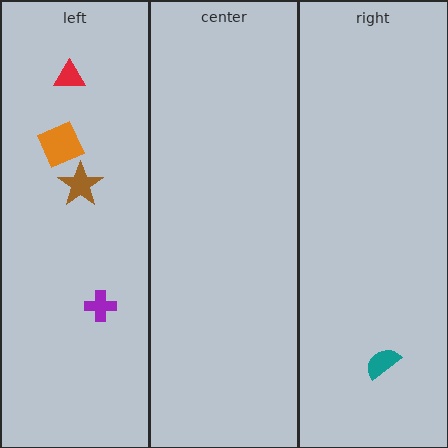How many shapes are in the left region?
4.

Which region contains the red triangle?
The left region.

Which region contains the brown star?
The left region.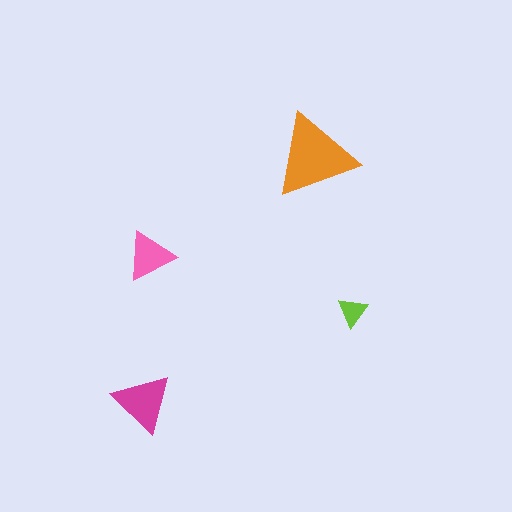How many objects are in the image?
There are 4 objects in the image.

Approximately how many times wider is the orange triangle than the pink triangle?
About 1.5 times wider.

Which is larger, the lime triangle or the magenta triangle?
The magenta one.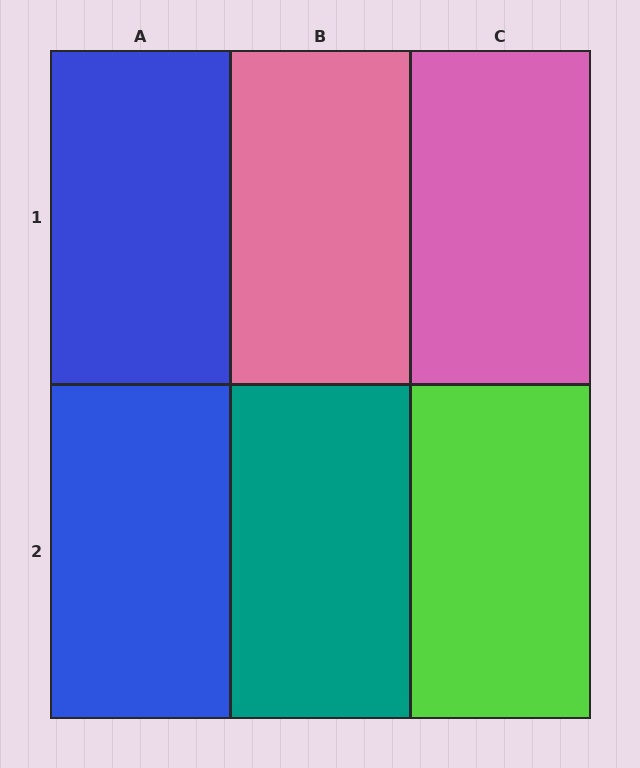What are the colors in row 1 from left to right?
Blue, pink, pink.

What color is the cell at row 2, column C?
Lime.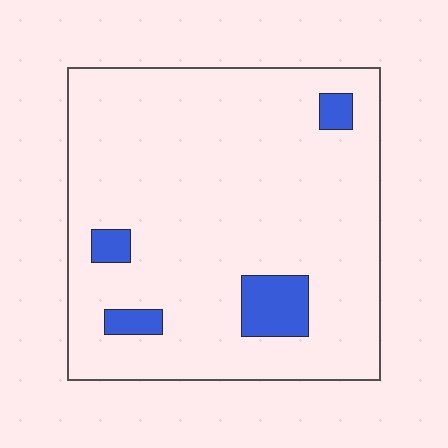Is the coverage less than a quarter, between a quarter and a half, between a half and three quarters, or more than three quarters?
Less than a quarter.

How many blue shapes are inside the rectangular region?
4.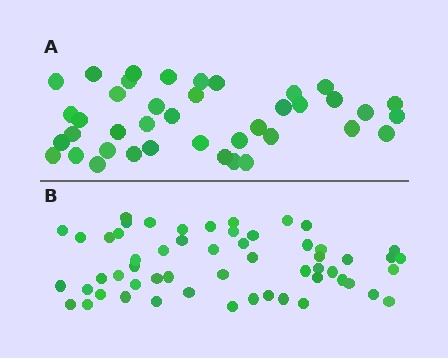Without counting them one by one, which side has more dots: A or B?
Region B (the bottom region) has more dots.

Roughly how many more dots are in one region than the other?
Region B has approximately 15 more dots than region A.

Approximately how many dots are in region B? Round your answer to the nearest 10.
About 60 dots. (The exact count is 56, which rounds to 60.)